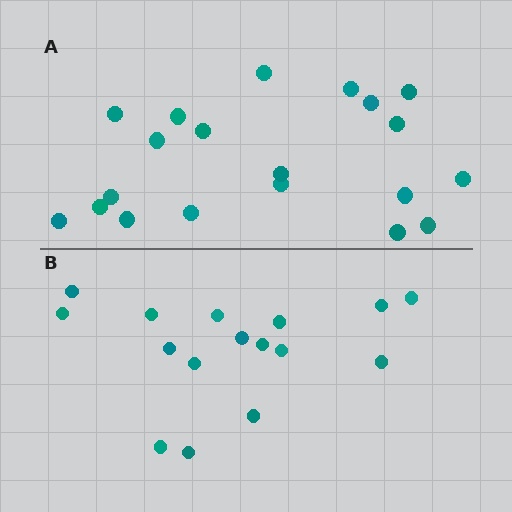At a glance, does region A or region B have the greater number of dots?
Region A (the top region) has more dots.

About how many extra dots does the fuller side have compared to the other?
Region A has about 4 more dots than region B.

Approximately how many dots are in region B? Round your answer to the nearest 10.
About 20 dots. (The exact count is 16, which rounds to 20.)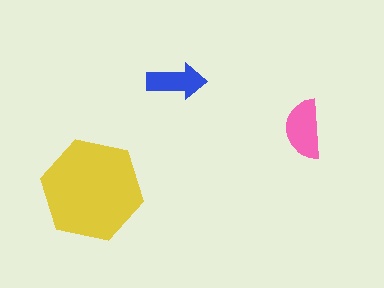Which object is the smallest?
The blue arrow.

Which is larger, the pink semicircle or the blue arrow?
The pink semicircle.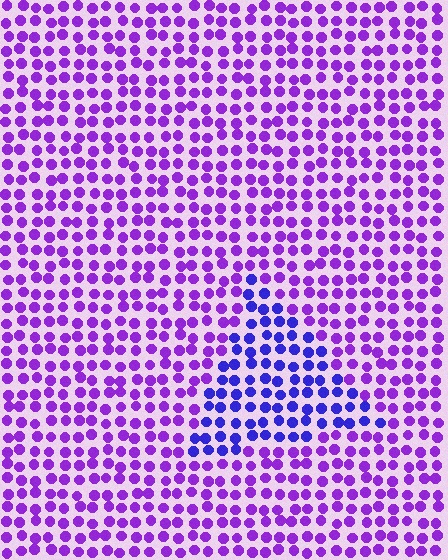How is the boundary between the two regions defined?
The boundary is defined purely by a slight shift in hue (about 34 degrees). Spacing, size, and orientation are identical on both sides.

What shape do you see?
I see a triangle.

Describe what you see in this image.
The image is filled with small purple elements in a uniform arrangement. A triangle-shaped region is visible where the elements are tinted to a slightly different hue, forming a subtle color boundary.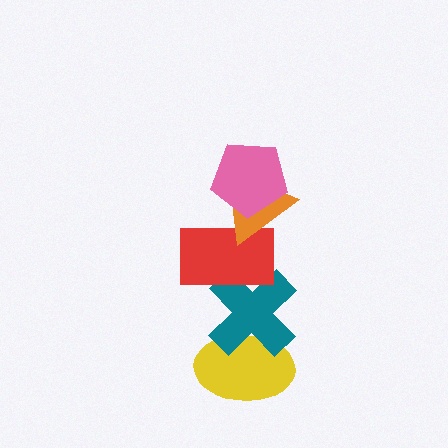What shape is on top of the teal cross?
The red rectangle is on top of the teal cross.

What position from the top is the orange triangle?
The orange triangle is 2nd from the top.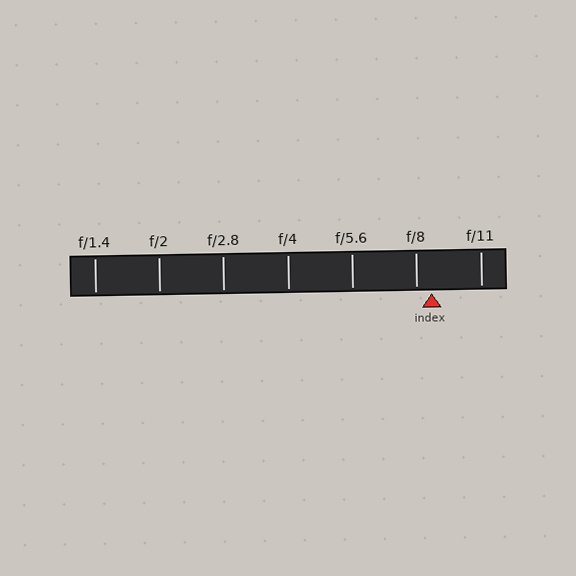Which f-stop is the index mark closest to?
The index mark is closest to f/8.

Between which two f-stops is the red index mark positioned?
The index mark is between f/8 and f/11.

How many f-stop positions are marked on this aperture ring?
There are 7 f-stop positions marked.